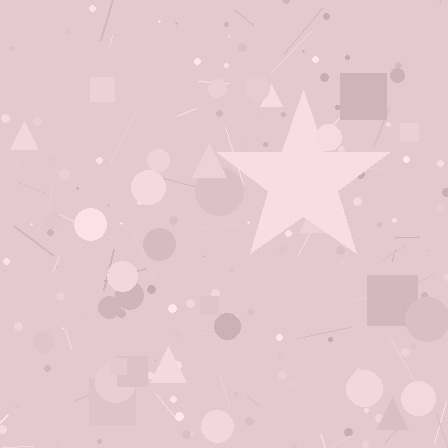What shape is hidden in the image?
A star is hidden in the image.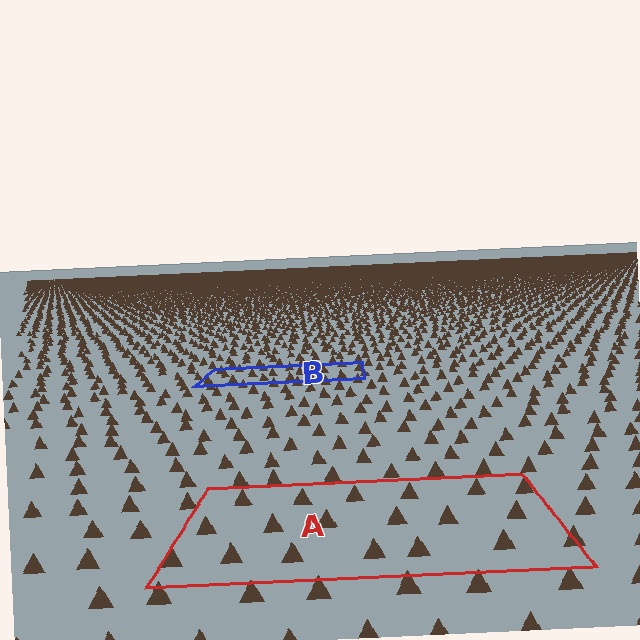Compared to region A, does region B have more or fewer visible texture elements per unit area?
Region B has more texture elements per unit area — they are packed more densely because it is farther away.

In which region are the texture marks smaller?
The texture marks are smaller in region B, because it is farther away.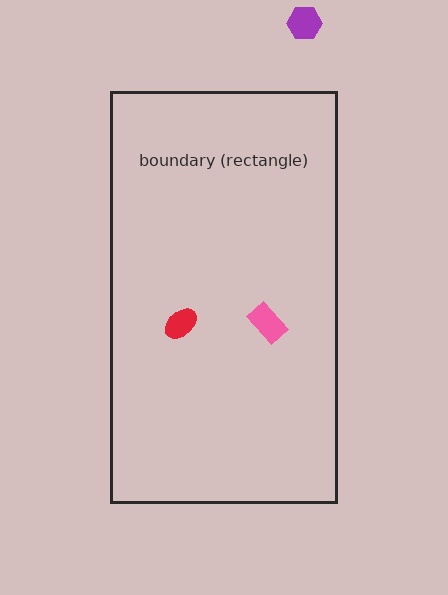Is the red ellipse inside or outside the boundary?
Inside.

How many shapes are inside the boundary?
2 inside, 1 outside.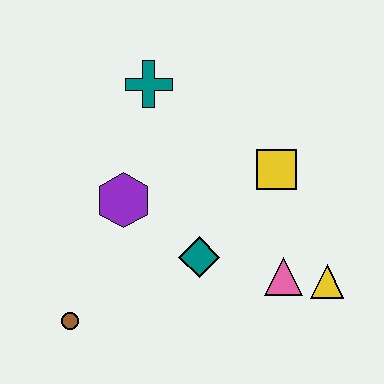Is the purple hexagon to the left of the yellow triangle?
Yes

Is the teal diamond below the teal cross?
Yes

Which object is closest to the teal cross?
The purple hexagon is closest to the teal cross.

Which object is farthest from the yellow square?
The brown circle is farthest from the yellow square.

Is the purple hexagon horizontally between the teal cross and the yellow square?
No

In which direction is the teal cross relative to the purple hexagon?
The teal cross is above the purple hexagon.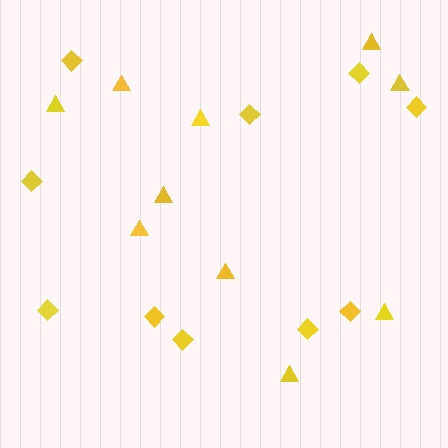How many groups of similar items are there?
There are 2 groups: one group of diamonds (10) and one group of triangles (10).